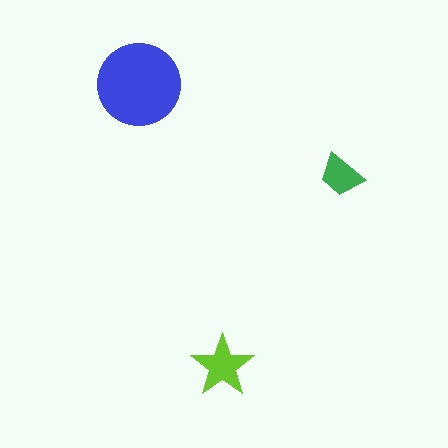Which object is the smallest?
The green trapezoid.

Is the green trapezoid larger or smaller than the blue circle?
Smaller.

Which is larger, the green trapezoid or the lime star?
The lime star.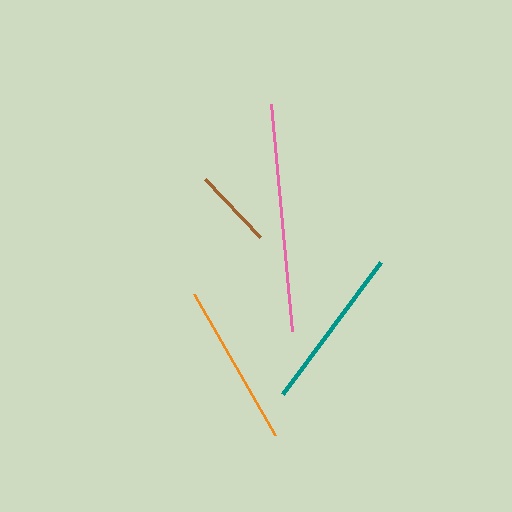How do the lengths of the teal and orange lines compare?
The teal and orange lines are approximately the same length.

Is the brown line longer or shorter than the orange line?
The orange line is longer than the brown line.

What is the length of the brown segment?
The brown segment is approximately 79 pixels long.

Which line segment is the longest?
The pink line is the longest at approximately 227 pixels.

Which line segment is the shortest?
The brown line is the shortest at approximately 79 pixels.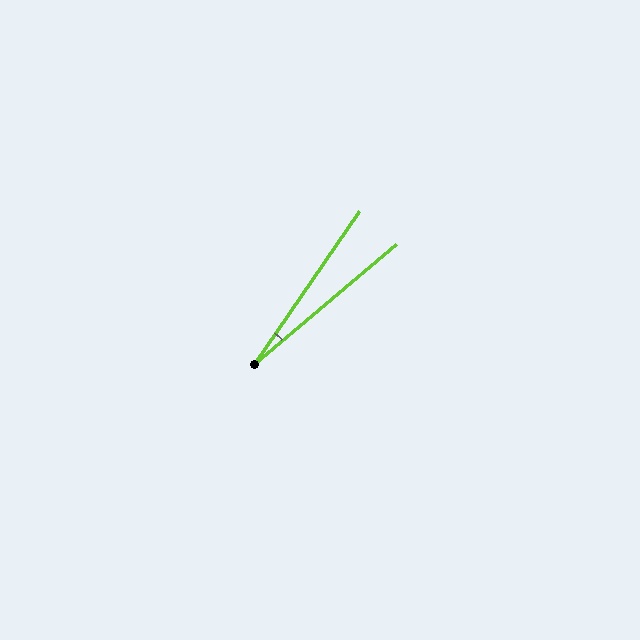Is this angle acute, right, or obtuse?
It is acute.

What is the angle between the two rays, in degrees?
Approximately 15 degrees.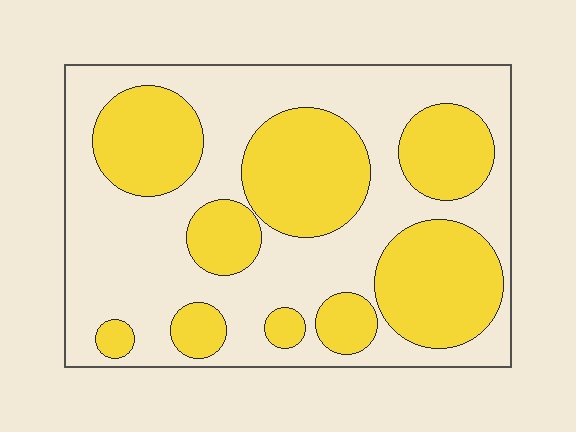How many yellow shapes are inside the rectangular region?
9.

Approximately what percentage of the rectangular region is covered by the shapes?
Approximately 40%.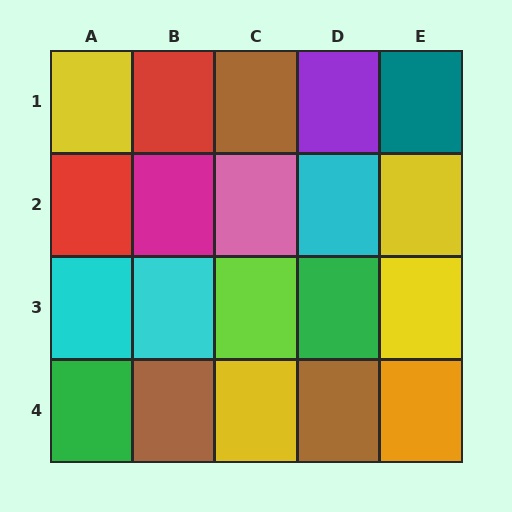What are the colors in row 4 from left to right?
Green, brown, yellow, brown, orange.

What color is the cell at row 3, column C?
Lime.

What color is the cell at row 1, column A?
Yellow.